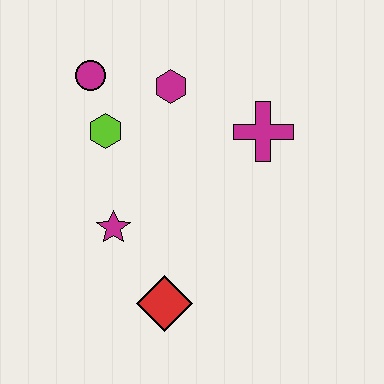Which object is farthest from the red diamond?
The magenta circle is farthest from the red diamond.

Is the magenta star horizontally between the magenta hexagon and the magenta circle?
Yes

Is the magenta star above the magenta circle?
No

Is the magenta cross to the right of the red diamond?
Yes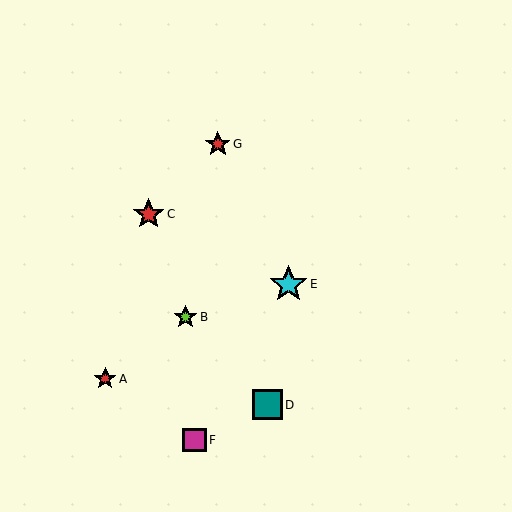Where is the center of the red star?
The center of the red star is at (218, 144).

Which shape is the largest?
The cyan star (labeled E) is the largest.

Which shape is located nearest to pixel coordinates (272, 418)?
The teal square (labeled D) at (267, 405) is nearest to that location.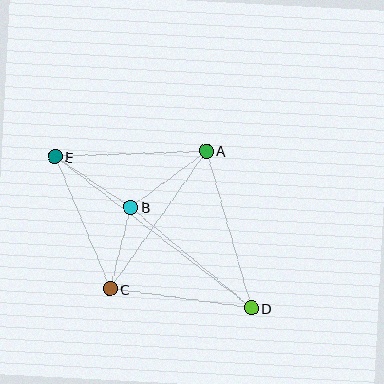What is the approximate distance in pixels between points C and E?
The distance between C and E is approximately 143 pixels.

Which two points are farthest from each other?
Points D and E are farthest from each other.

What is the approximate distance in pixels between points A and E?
The distance between A and E is approximately 152 pixels.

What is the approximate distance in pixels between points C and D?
The distance between C and D is approximately 142 pixels.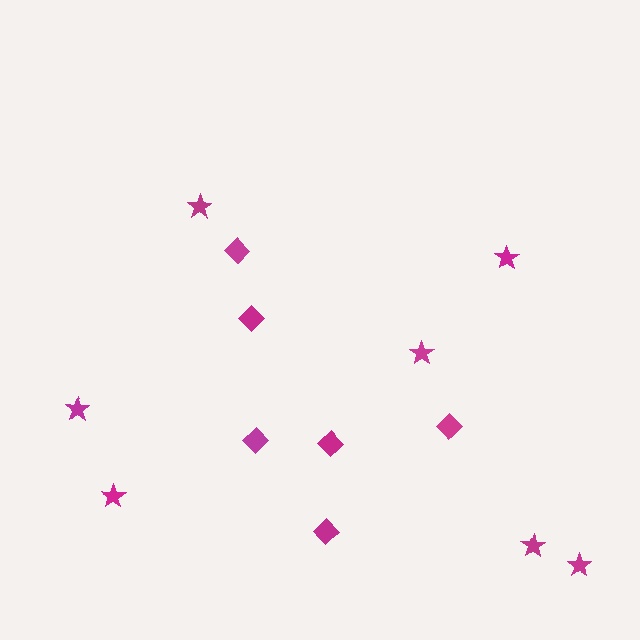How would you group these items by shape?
There are 2 groups: one group of diamonds (6) and one group of stars (7).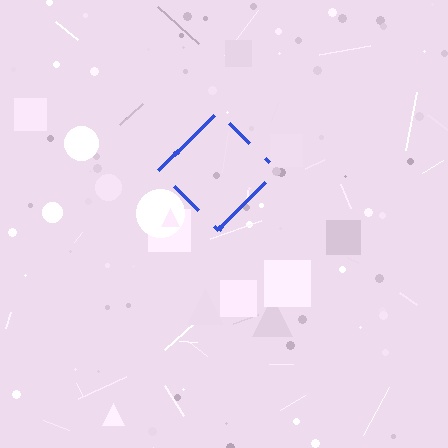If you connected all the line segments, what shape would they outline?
They would outline a diamond.